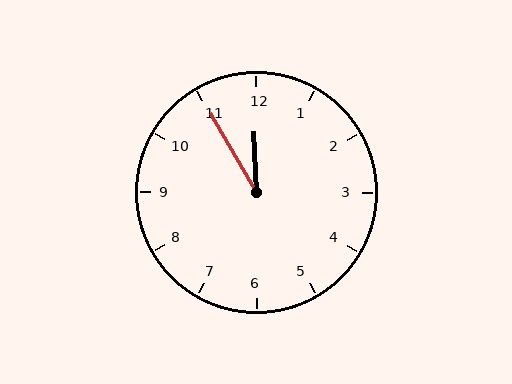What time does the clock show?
11:55.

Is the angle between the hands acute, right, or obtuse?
It is acute.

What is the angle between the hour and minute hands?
Approximately 28 degrees.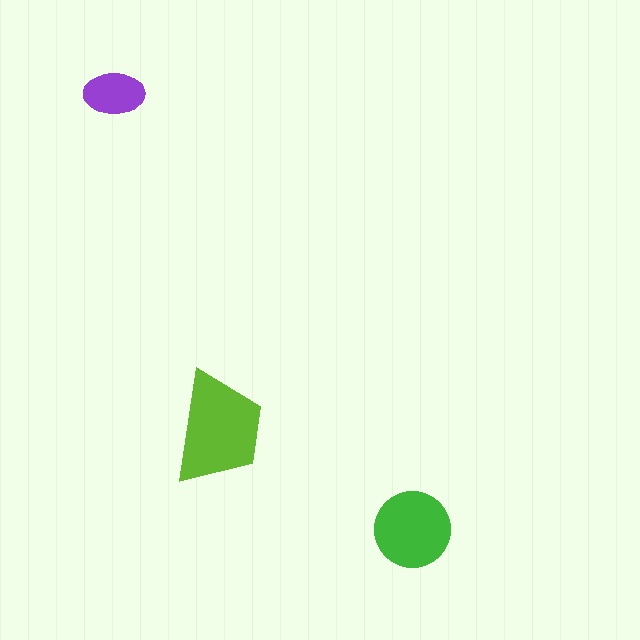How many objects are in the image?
There are 3 objects in the image.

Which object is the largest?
The lime trapezoid.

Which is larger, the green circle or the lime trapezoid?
The lime trapezoid.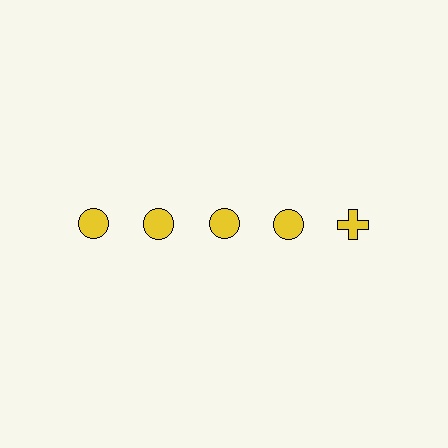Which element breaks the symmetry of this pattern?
The yellow cross in the top row, rightmost column breaks the symmetry. All other shapes are yellow circles.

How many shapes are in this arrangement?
There are 5 shapes arranged in a grid pattern.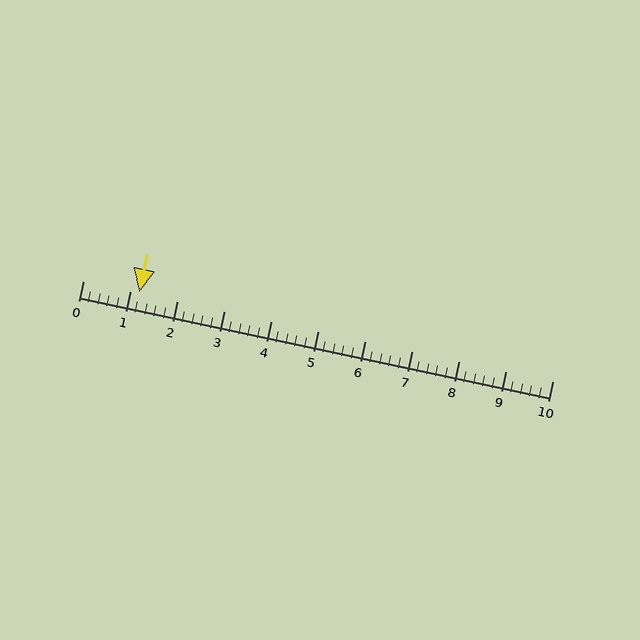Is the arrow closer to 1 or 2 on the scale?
The arrow is closer to 1.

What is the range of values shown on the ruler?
The ruler shows values from 0 to 10.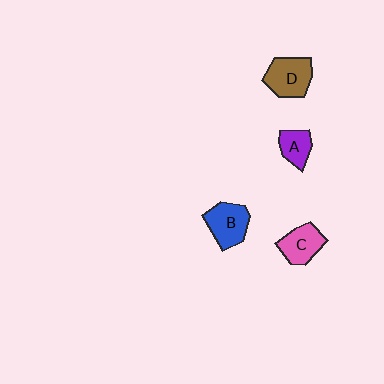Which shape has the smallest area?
Shape A (purple).